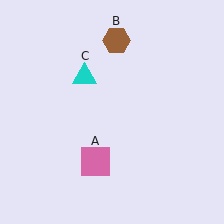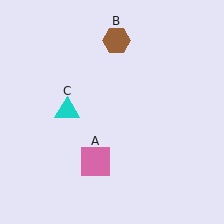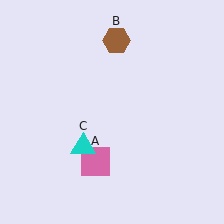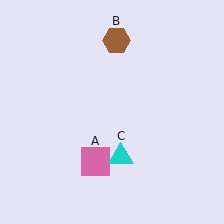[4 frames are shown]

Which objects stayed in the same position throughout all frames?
Pink square (object A) and brown hexagon (object B) remained stationary.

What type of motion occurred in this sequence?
The cyan triangle (object C) rotated counterclockwise around the center of the scene.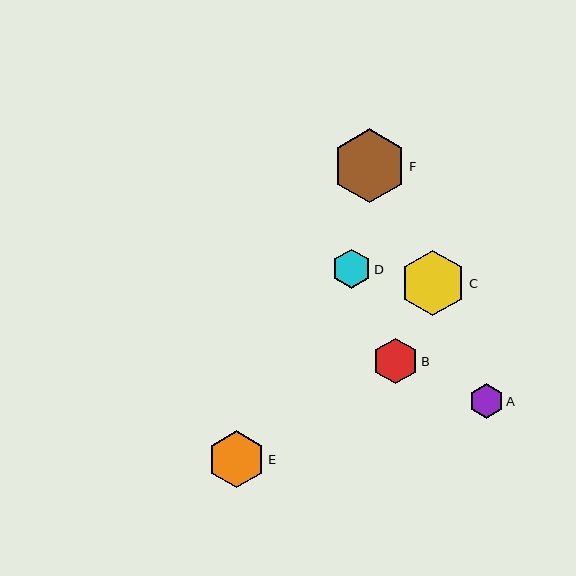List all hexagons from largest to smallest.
From largest to smallest: F, C, E, B, D, A.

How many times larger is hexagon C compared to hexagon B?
Hexagon C is approximately 1.4 times the size of hexagon B.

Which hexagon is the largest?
Hexagon F is the largest with a size of approximately 74 pixels.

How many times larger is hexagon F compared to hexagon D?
Hexagon F is approximately 1.9 times the size of hexagon D.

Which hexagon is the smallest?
Hexagon A is the smallest with a size of approximately 34 pixels.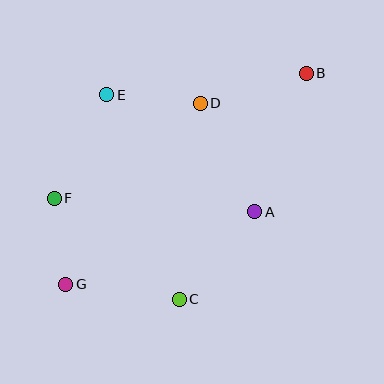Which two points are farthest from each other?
Points B and G are farthest from each other.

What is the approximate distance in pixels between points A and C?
The distance between A and C is approximately 116 pixels.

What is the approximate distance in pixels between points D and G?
The distance between D and G is approximately 226 pixels.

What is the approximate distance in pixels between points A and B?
The distance between A and B is approximately 148 pixels.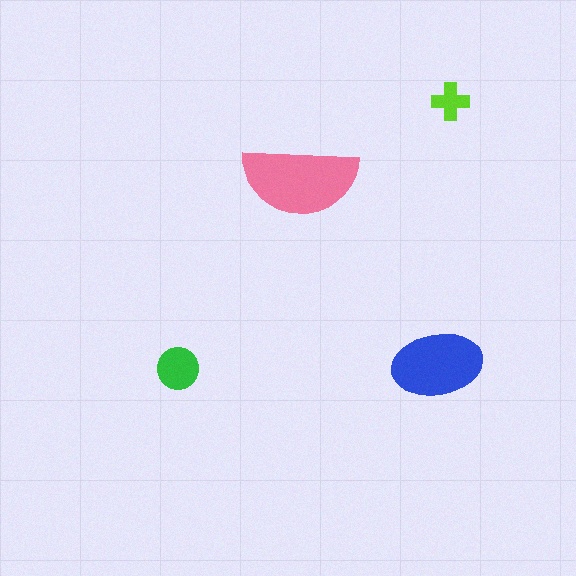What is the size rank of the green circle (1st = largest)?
3rd.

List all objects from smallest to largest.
The lime cross, the green circle, the blue ellipse, the pink semicircle.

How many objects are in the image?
There are 4 objects in the image.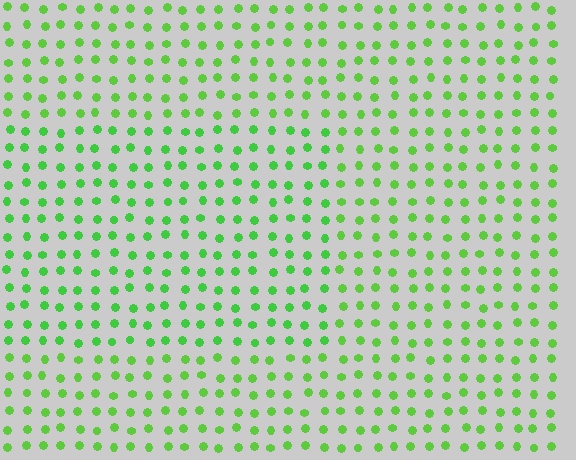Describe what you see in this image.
The image is filled with small lime elements in a uniform arrangement. A rectangle-shaped region is visible where the elements are tinted to a slightly different hue, forming a subtle color boundary.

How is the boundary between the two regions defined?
The boundary is defined purely by a slight shift in hue (about 15 degrees). Spacing, size, and orientation are identical on both sides.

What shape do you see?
I see a rectangle.